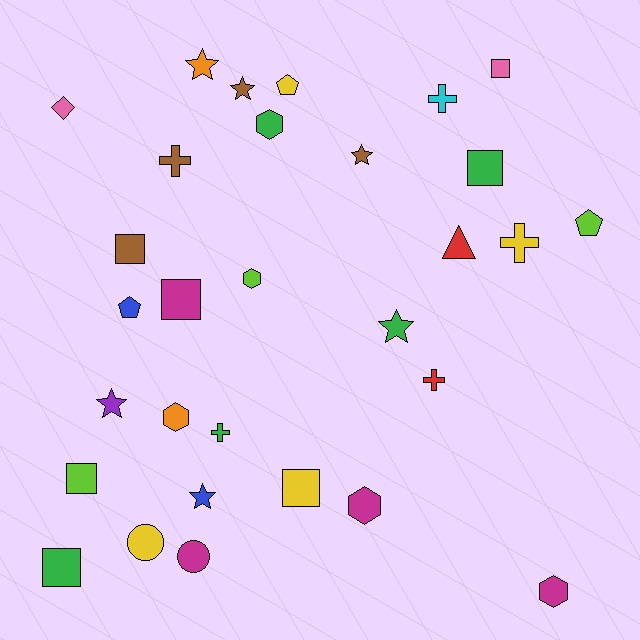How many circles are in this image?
There are 2 circles.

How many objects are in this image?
There are 30 objects.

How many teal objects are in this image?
There are no teal objects.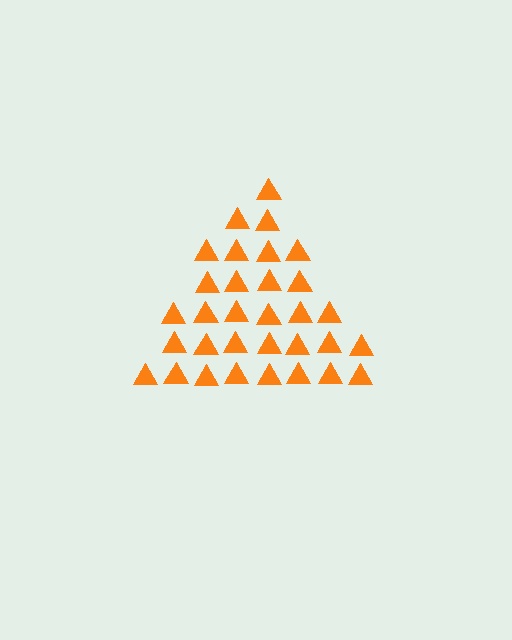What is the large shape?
The large shape is a triangle.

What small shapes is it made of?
It is made of small triangles.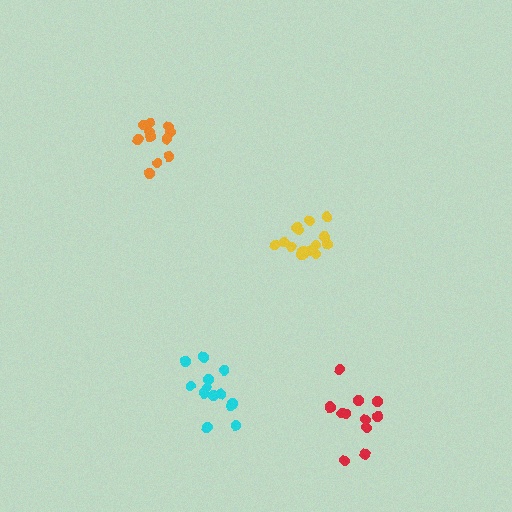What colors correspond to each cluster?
The clusters are colored: yellow, red, cyan, orange.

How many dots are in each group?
Group 1: 15 dots, Group 2: 12 dots, Group 3: 13 dots, Group 4: 11 dots (51 total).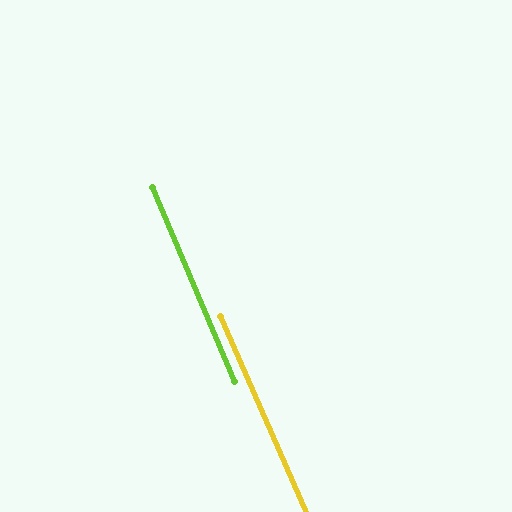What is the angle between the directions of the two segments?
Approximately 1 degree.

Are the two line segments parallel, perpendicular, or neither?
Parallel — their directions differ by only 0.6°.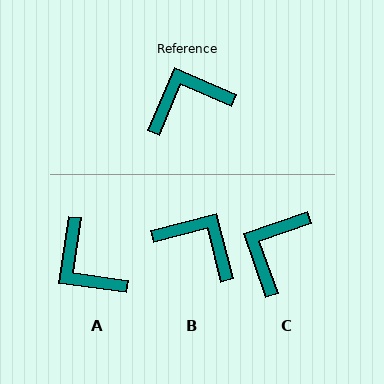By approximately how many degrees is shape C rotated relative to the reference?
Approximately 43 degrees counter-clockwise.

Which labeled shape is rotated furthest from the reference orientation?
A, about 105 degrees away.